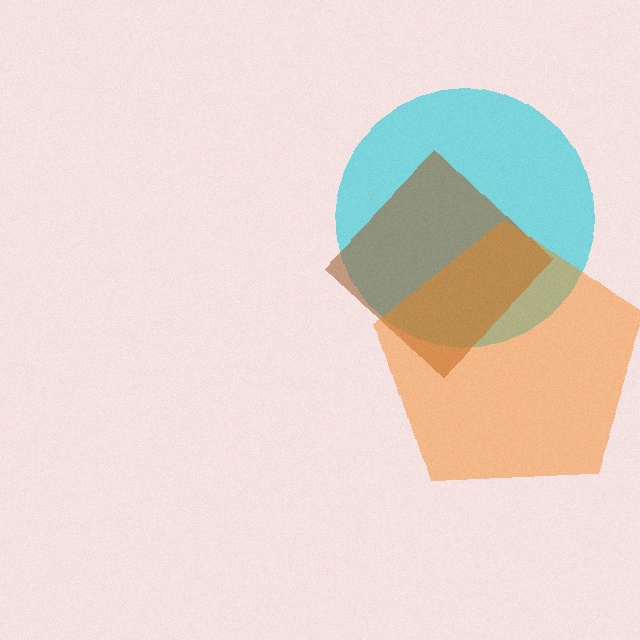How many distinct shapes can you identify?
There are 3 distinct shapes: a cyan circle, a brown diamond, an orange pentagon.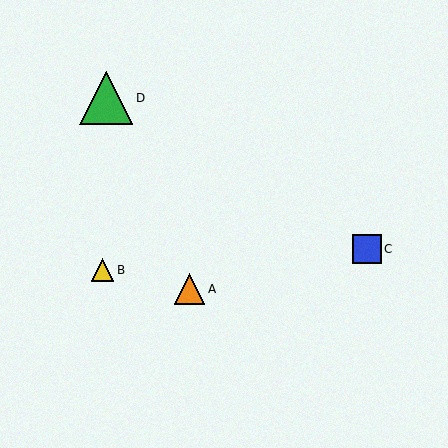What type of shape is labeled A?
Shape A is an orange triangle.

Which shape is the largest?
The green triangle (labeled D) is the largest.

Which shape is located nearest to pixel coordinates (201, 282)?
The orange triangle (labeled A) at (189, 289) is nearest to that location.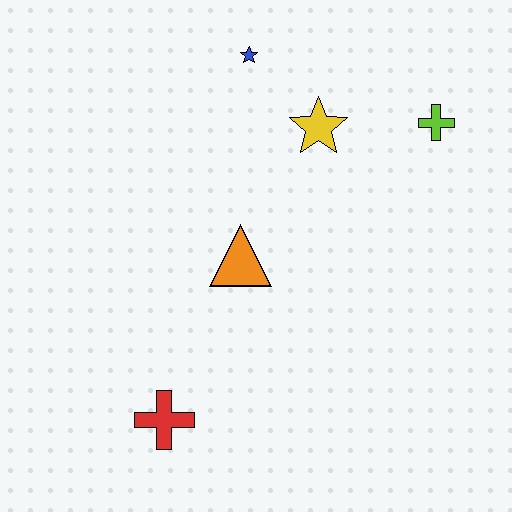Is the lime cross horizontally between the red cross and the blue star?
No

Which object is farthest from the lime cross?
The red cross is farthest from the lime cross.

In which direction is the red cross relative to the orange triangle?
The red cross is below the orange triangle.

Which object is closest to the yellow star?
The blue star is closest to the yellow star.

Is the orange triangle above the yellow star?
No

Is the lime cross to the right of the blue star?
Yes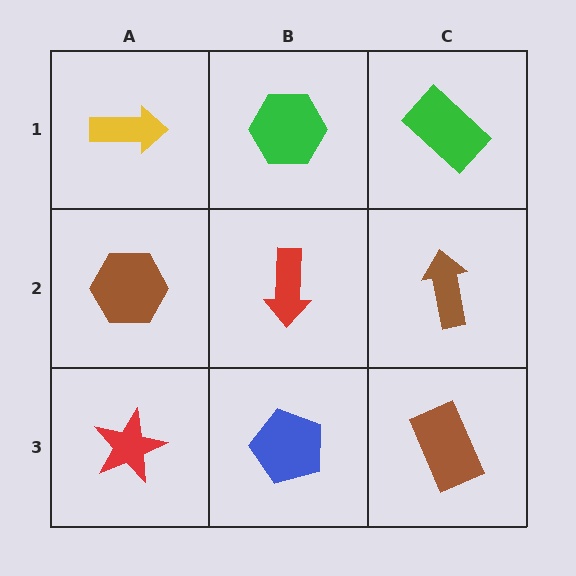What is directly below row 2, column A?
A red star.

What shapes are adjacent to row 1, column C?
A brown arrow (row 2, column C), a green hexagon (row 1, column B).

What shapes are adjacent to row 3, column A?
A brown hexagon (row 2, column A), a blue pentagon (row 3, column B).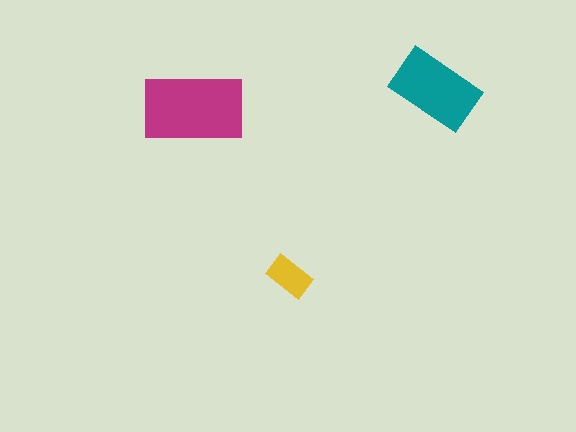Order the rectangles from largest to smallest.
the magenta one, the teal one, the yellow one.